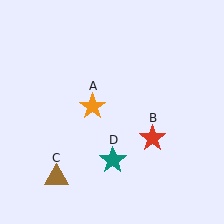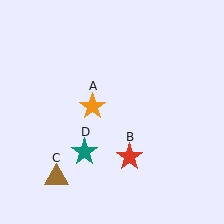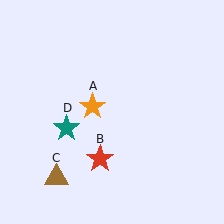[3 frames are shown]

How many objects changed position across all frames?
2 objects changed position: red star (object B), teal star (object D).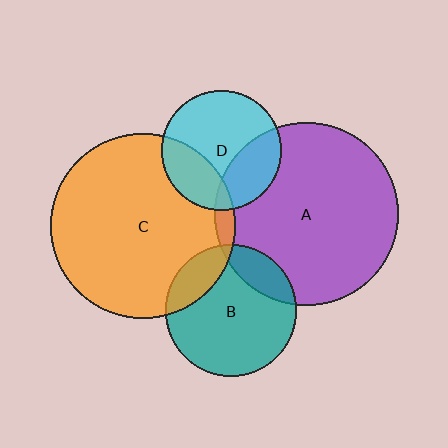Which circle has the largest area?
Circle C (orange).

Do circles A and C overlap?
Yes.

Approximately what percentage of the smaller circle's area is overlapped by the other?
Approximately 5%.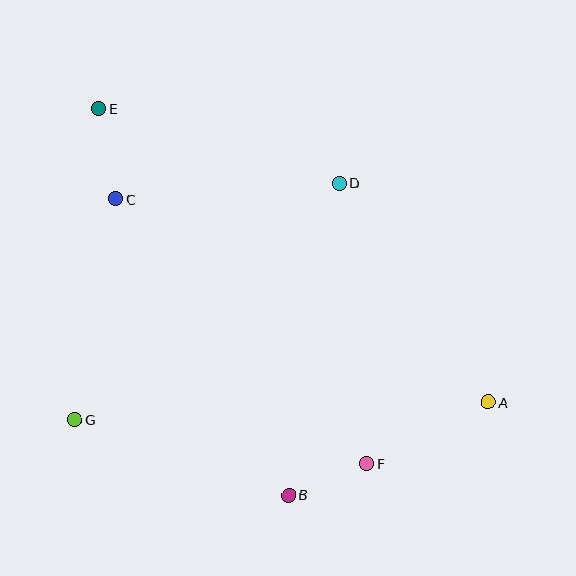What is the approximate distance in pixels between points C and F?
The distance between C and F is approximately 365 pixels.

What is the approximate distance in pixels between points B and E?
The distance between B and E is approximately 431 pixels.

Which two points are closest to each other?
Points B and F are closest to each other.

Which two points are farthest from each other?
Points A and E are farthest from each other.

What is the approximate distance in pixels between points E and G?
The distance between E and G is approximately 312 pixels.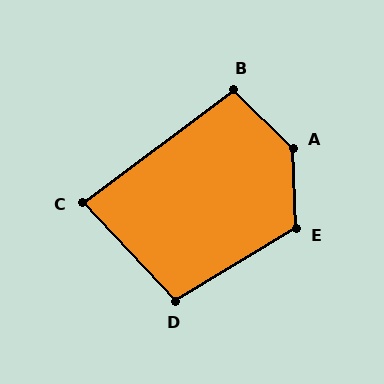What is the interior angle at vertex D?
Approximately 102 degrees (obtuse).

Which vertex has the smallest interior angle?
C, at approximately 83 degrees.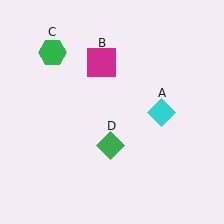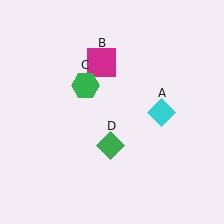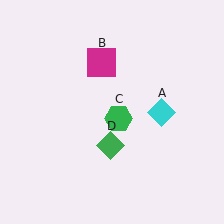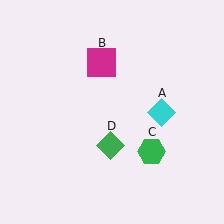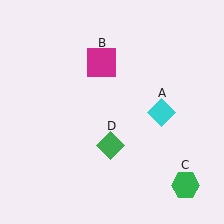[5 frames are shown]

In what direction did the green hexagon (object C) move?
The green hexagon (object C) moved down and to the right.